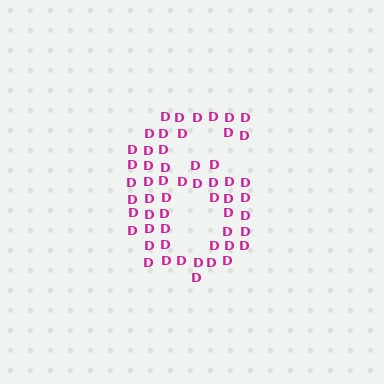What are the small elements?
The small elements are letter D's.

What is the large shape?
The large shape is the digit 6.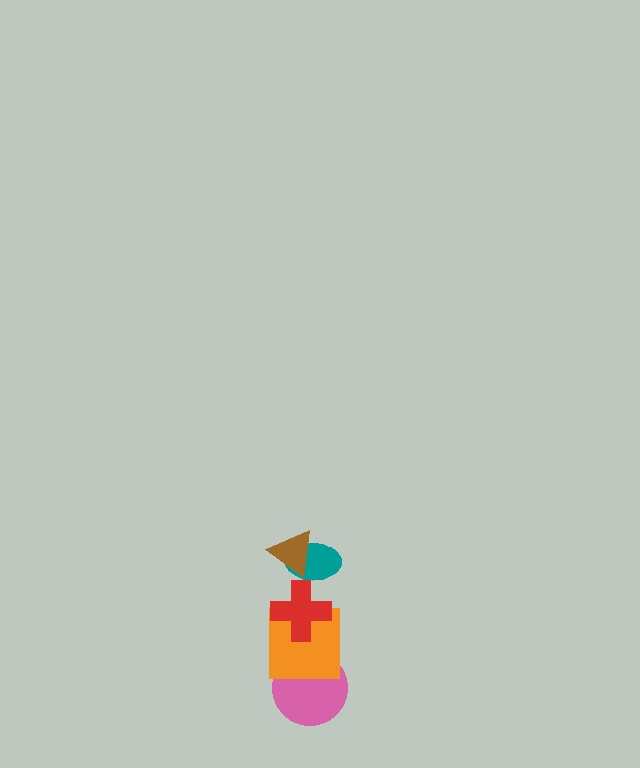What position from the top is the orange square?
The orange square is 4th from the top.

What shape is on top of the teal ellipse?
The brown triangle is on top of the teal ellipse.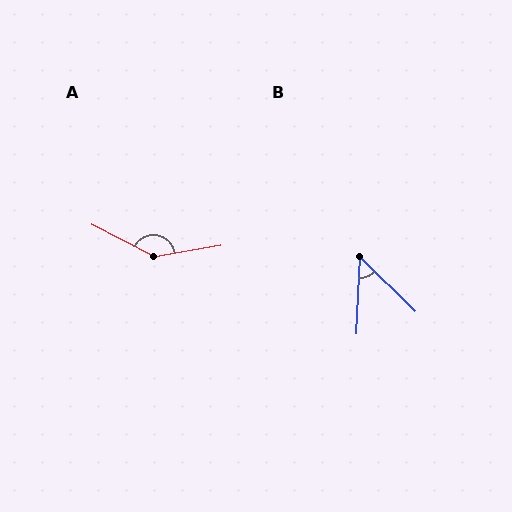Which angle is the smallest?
B, at approximately 48 degrees.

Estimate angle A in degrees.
Approximately 143 degrees.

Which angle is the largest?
A, at approximately 143 degrees.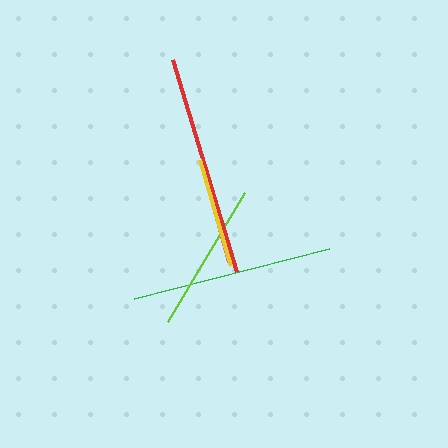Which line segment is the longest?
The red line is the longest at approximately 221 pixels.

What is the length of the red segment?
The red segment is approximately 221 pixels long.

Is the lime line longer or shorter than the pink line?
The lime line is longer than the pink line.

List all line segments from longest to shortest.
From longest to shortest: red, green, lime, yellow, pink.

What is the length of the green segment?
The green segment is approximately 201 pixels long.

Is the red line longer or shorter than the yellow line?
The red line is longer than the yellow line.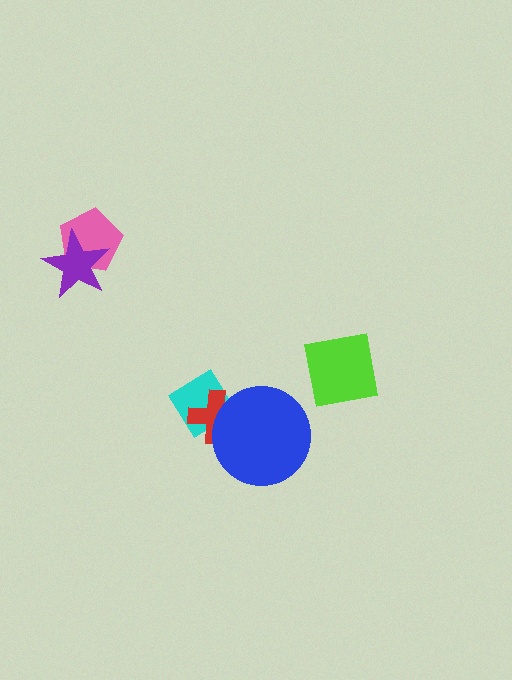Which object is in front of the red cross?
The blue circle is in front of the red cross.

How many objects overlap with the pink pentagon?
1 object overlaps with the pink pentagon.